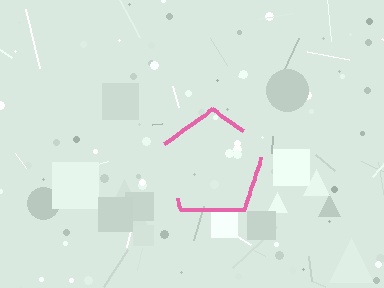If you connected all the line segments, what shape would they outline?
They would outline a pentagon.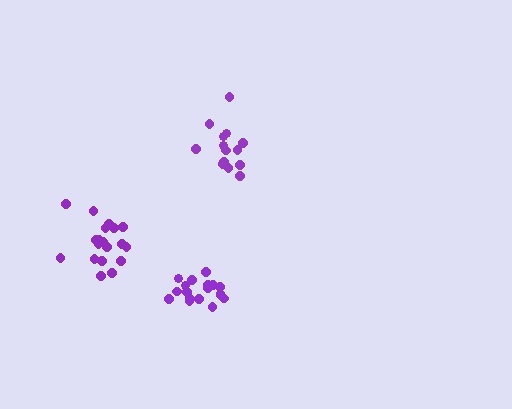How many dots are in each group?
Group 1: 18 dots, Group 2: 14 dots, Group 3: 19 dots (51 total).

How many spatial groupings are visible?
There are 3 spatial groupings.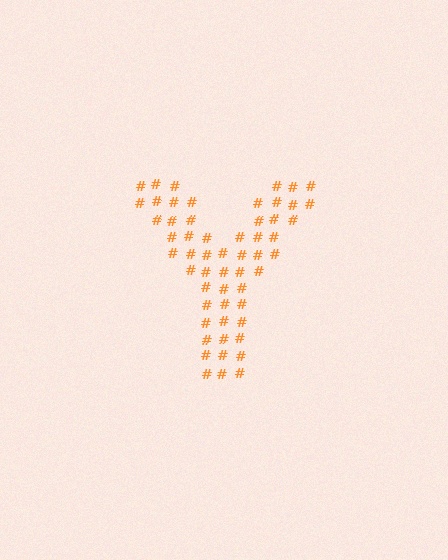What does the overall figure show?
The overall figure shows the letter Y.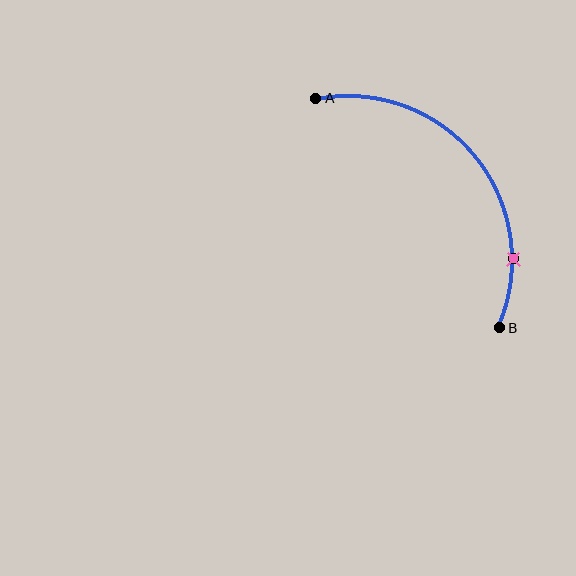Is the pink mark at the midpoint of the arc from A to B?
No. The pink mark lies on the arc but is closer to endpoint B. The arc midpoint would be at the point on the curve equidistant along the arc from both A and B.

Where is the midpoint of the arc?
The arc midpoint is the point on the curve farthest from the straight line joining A and B. It sits above and to the right of that line.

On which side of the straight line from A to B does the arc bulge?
The arc bulges above and to the right of the straight line connecting A and B.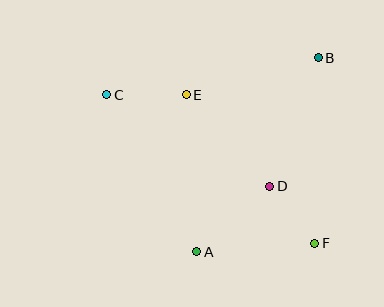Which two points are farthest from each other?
Points C and F are farthest from each other.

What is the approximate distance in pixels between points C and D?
The distance between C and D is approximately 187 pixels.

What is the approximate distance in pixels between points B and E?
The distance between B and E is approximately 137 pixels.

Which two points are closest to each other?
Points D and F are closest to each other.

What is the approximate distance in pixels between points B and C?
The distance between B and C is approximately 215 pixels.